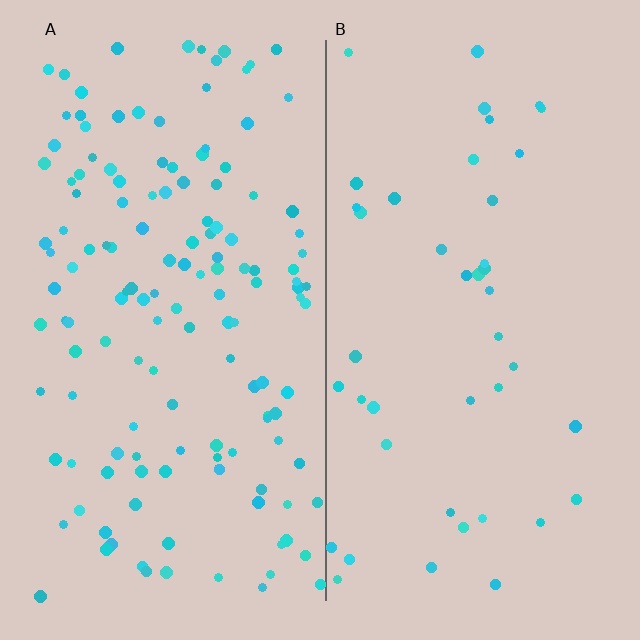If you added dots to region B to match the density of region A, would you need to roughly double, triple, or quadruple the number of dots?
Approximately triple.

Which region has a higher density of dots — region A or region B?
A (the left).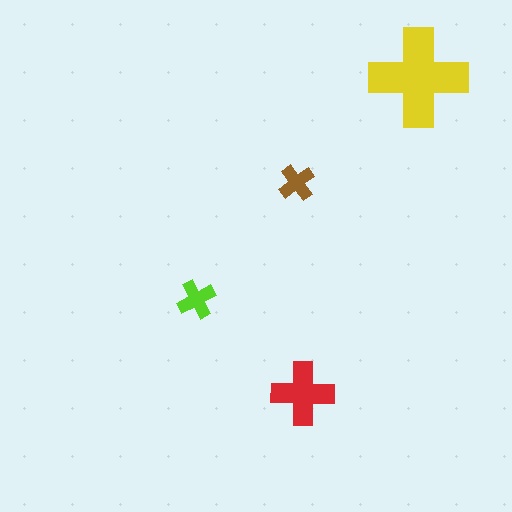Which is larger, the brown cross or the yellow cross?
The yellow one.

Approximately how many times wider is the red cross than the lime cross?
About 1.5 times wider.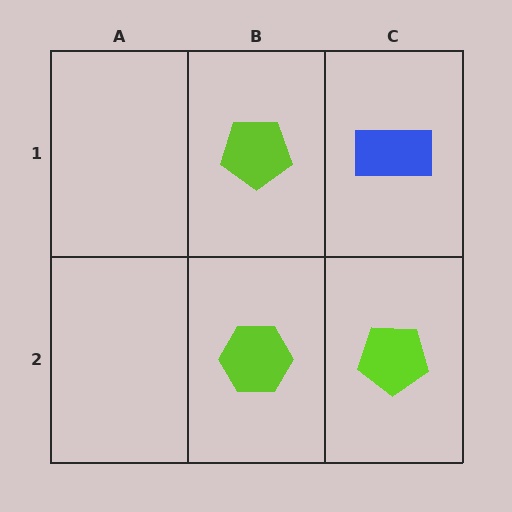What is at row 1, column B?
A lime pentagon.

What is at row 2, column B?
A lime hexagon.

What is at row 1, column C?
A blue rectangle.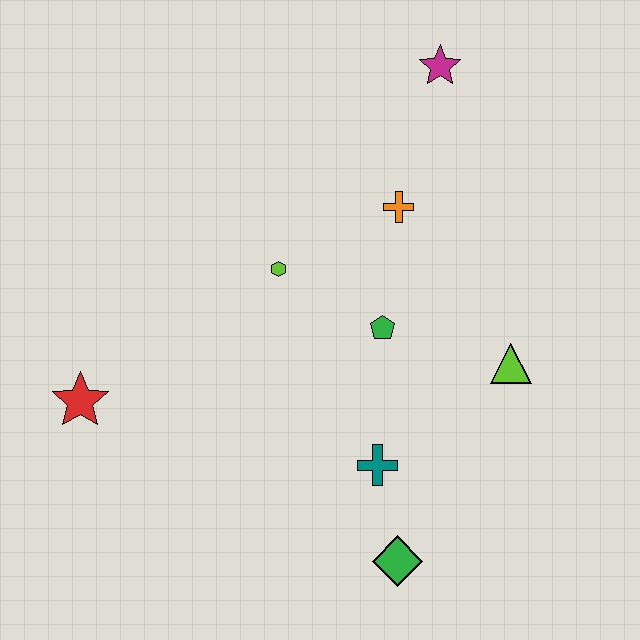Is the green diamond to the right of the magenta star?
No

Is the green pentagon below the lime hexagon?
Yes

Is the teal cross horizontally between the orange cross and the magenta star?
No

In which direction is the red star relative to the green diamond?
The red star is to the left of the green diamond.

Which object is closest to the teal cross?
The green diamond is closest to the teal cross.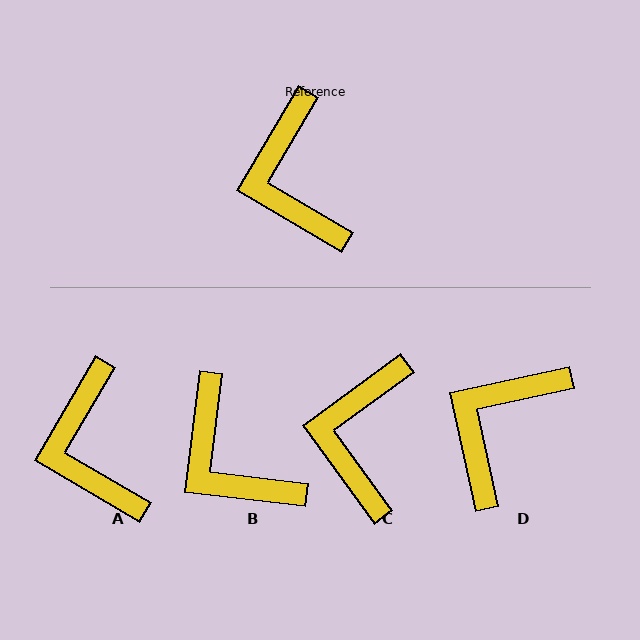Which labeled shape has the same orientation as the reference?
A.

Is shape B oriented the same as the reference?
No, it is off by about 23 degrees.